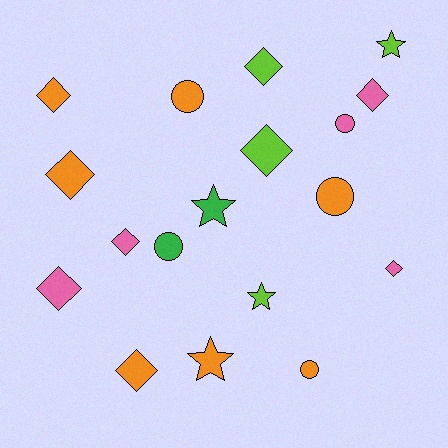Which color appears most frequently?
Orange, with 7 objects.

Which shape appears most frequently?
Diamond, with 9 objects.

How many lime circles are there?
There are no lime circles.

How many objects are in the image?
There are 18 objects.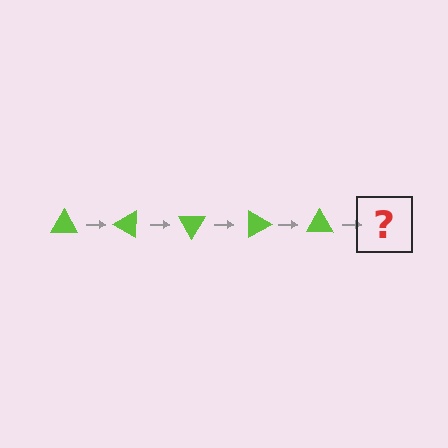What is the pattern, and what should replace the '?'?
The pattern is that the triangle rotates 30 degrees each step. The '?' should be a lime triangle rotated 150 degrees.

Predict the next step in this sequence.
The next step is a lime triangle rotated 150 degrees.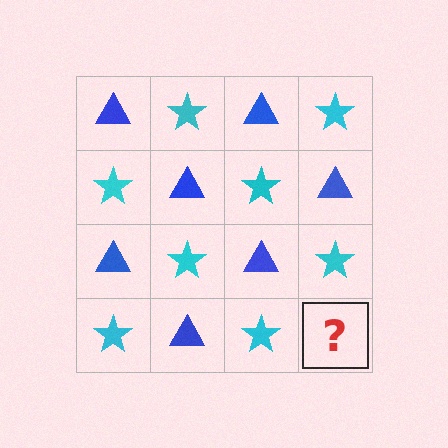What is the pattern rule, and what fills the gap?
The rule is that it alternates blue triangle and cyan star in a checkerboard pattern. The gap should be filled with a blue triangle.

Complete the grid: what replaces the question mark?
The question mark should be replaced with a blue triangle.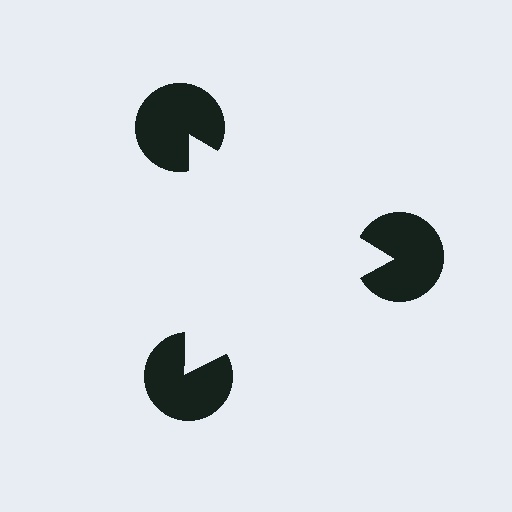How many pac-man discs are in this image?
There are 3 — one at each vertex of the illusory triangle.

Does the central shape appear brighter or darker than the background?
It typically appears slightly brighter than the background, even though no actual brightness change is drawn.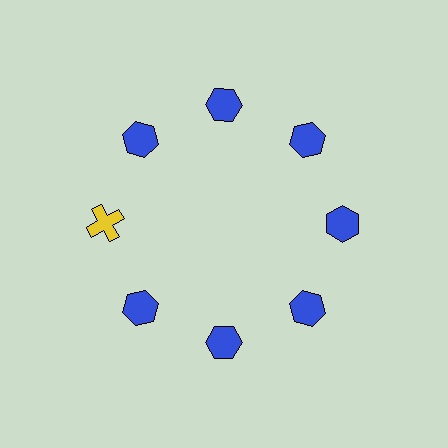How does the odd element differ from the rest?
It differs in both color (yellow instead of blue) and shape (cross instead of hexagon).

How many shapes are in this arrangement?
There are 8 shapes arranged in a ring pattern.